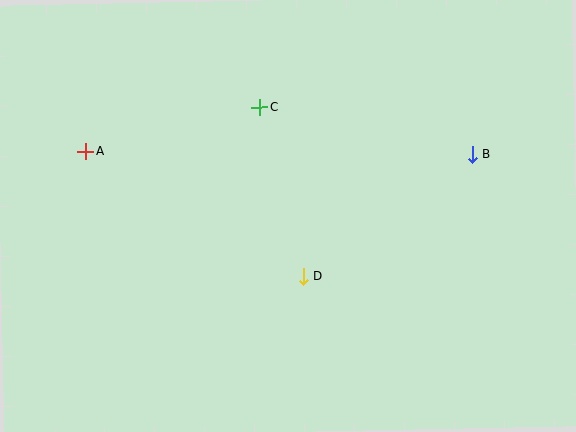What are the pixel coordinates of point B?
Point B is at (472, 154).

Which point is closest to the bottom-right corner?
Point B is closest to the bottom-right corner.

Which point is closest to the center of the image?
Point D at (304, 276) is closest to the center.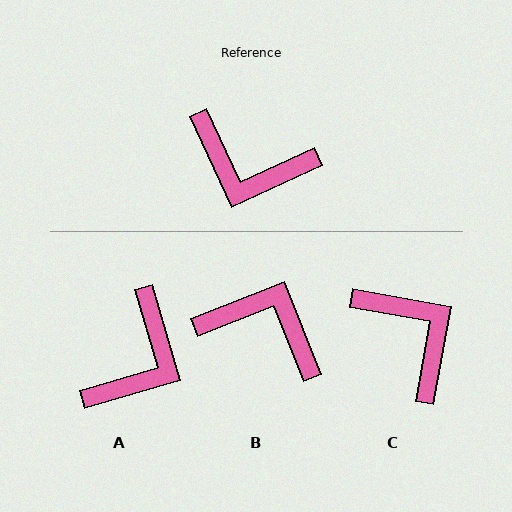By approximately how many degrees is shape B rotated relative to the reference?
Approximately 177 degrees counter-clockwise.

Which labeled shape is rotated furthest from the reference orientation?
B, about 177 degrees away.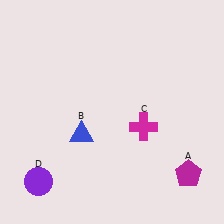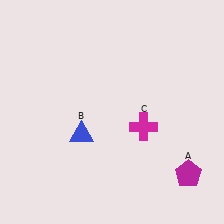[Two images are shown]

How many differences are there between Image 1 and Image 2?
There is 1 difference between the two images.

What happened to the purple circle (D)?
The purple circle (D) was removed in Image 2. It was in the bottom-left area of Image 1.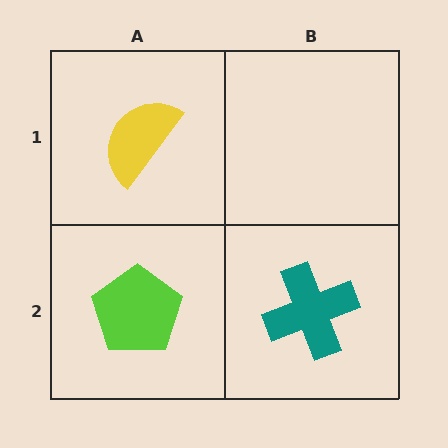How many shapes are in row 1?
1 shape.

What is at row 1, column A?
A yellow semicircle.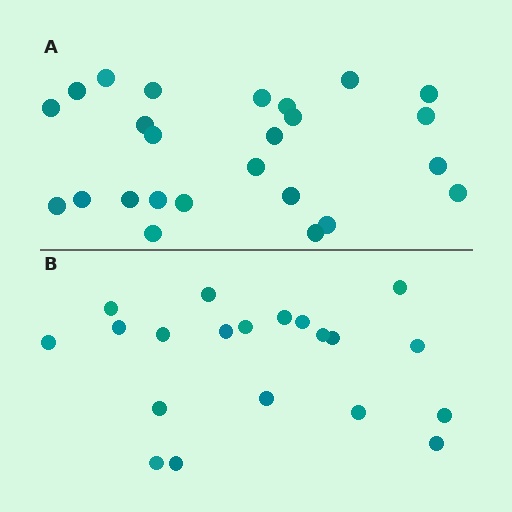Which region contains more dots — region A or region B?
Region A (the top region) has more dots.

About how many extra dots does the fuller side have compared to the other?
Region A has about 5 more dots than region B.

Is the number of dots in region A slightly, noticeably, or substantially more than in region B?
Region A has noticeably more, but not dramatically so. The ratio is roughly 1.2 to 1.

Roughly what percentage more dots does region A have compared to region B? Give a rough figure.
About 25% more.